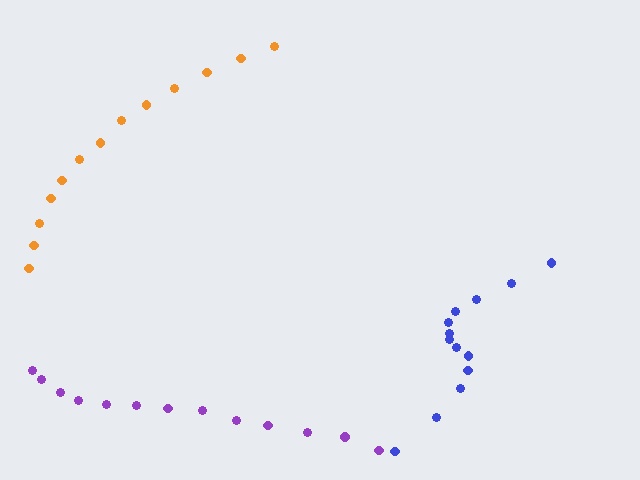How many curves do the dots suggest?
There are 3 distinct paths.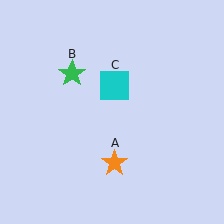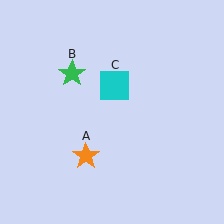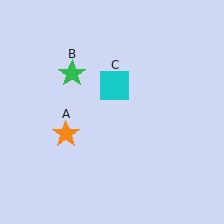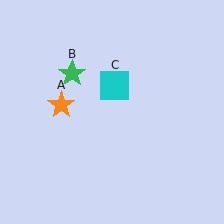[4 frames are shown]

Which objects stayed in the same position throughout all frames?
Green star (object B) and cyan square (object C) remained stationary.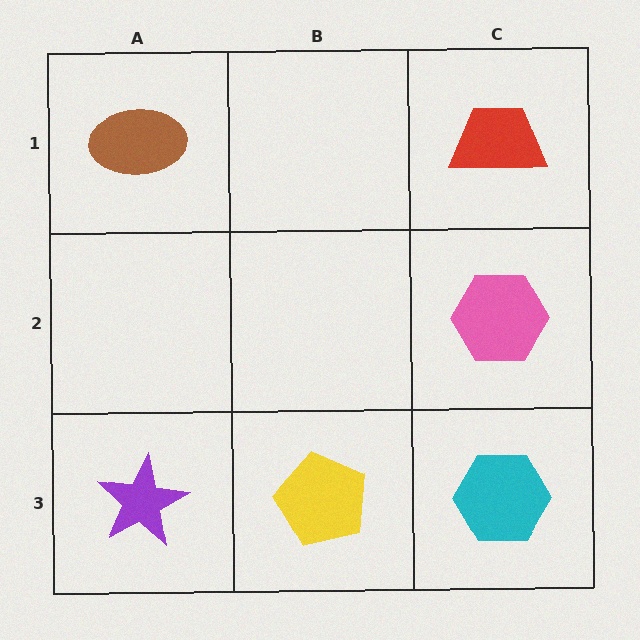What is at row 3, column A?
A purple star.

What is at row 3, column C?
A cyan hexagon.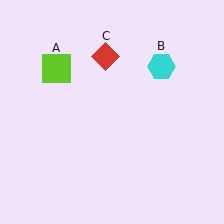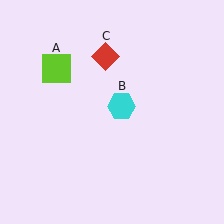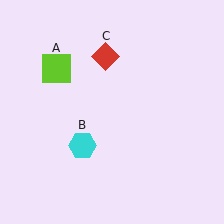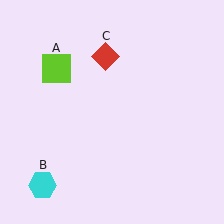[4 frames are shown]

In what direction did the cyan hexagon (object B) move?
The cyan hexagon (object B) moved down and to the left.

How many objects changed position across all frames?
1 object changed position: cyan hexagon (object B).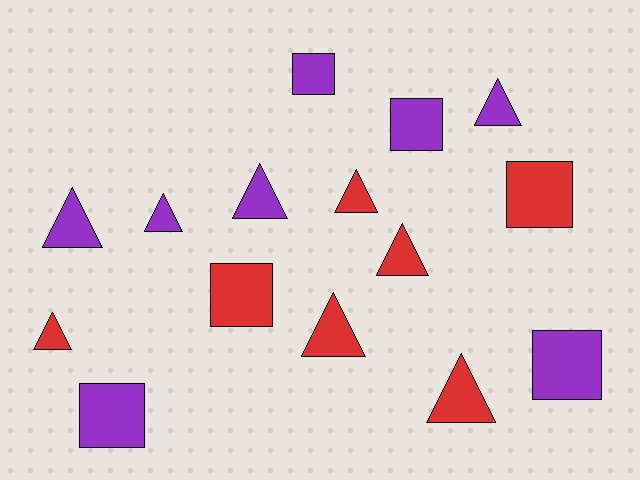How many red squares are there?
There are 2 red squares.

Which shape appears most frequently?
Triangle, with 9 objects.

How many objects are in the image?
There are 15 objects.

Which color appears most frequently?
Purple, with 8 objects.